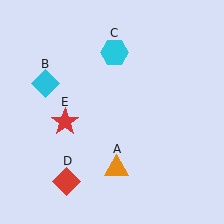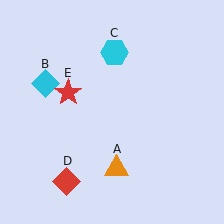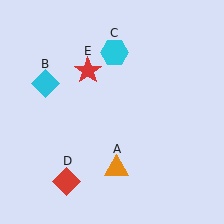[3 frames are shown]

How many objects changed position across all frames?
1 object changed position: red star (object E).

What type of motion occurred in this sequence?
The red star (object E) rotated clockwise around the center of the scene.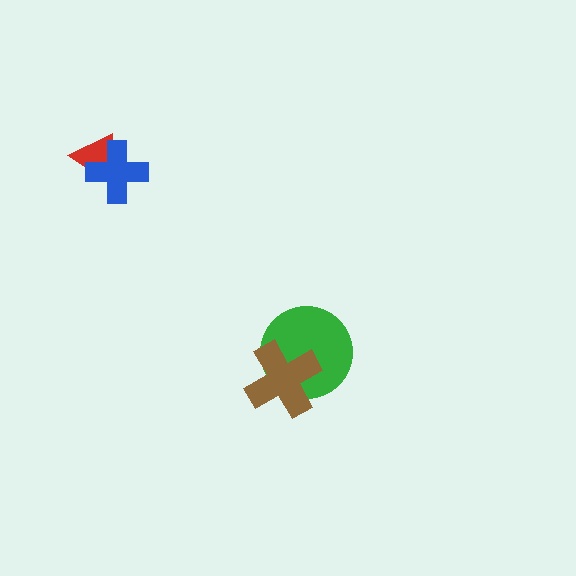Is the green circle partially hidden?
Yes, it is partially covered by another shape.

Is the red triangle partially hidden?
Yes, it is partially covered by another shape.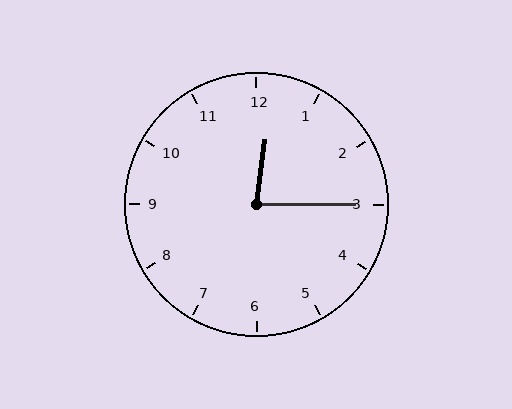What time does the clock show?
12:15.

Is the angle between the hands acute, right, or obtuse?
It is acute.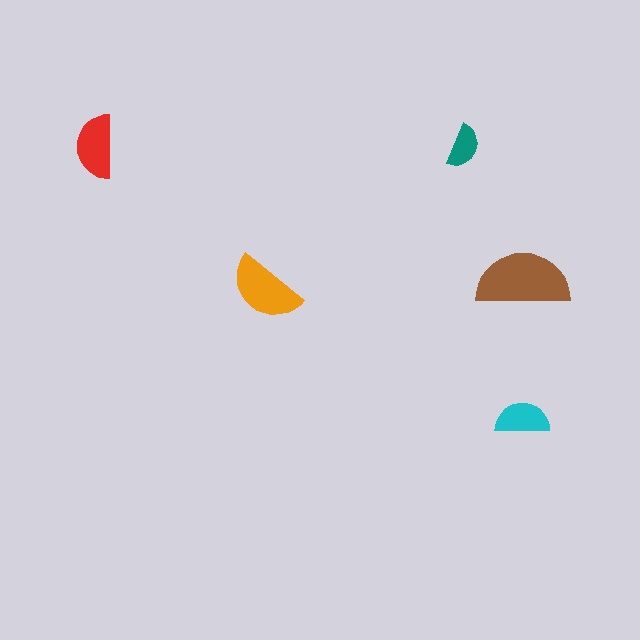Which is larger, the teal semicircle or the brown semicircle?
The brown one.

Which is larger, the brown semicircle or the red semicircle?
The brown one.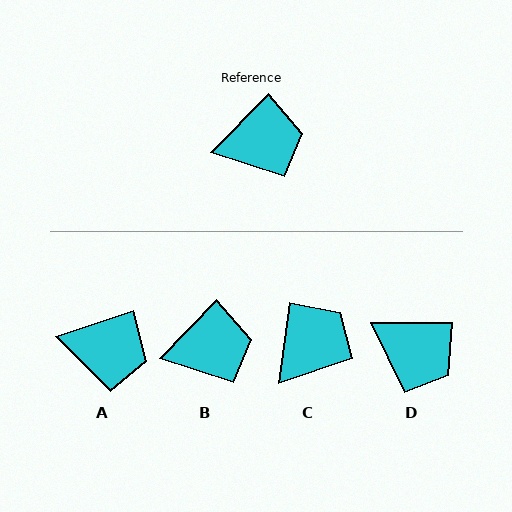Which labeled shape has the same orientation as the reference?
B.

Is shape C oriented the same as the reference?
No, it is off by about 37 degrees.